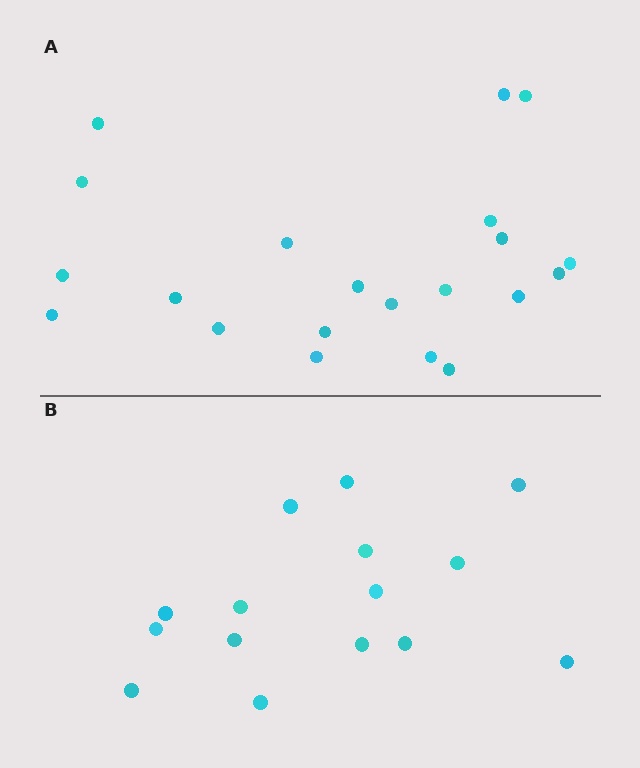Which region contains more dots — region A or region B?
Region A (the top region) has more dots.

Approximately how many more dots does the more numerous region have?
Region A has about 6 more dots than region B.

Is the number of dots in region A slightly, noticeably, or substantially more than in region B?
Region A has noticeably more, but not dramatically so. The ratio is roughly 1.4 to 1.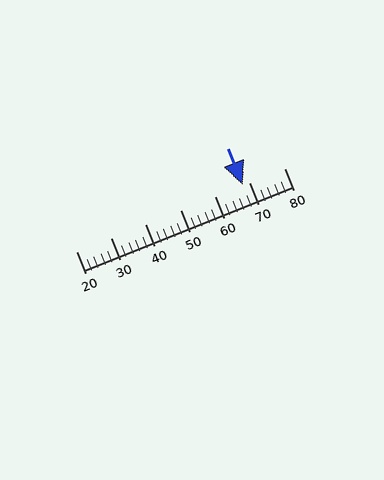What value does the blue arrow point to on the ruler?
The blue arrow points to approximately 68.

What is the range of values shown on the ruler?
The ruler shows values from 20 to 80.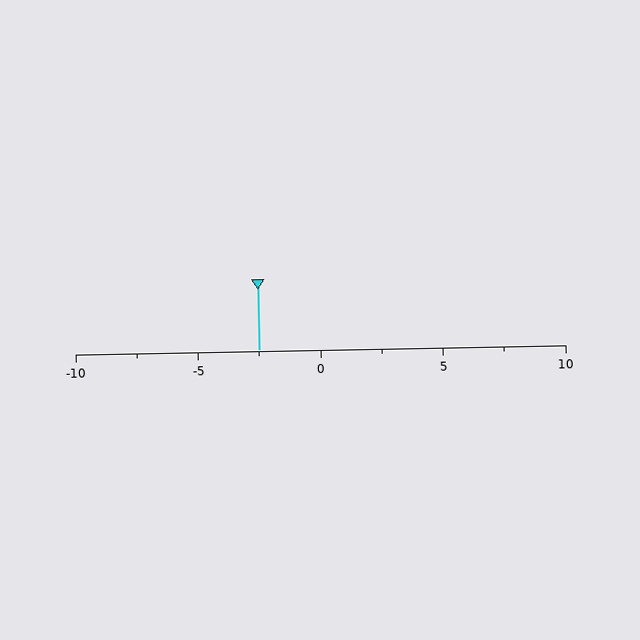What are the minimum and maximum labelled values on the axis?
The axis runs from -10 to 10.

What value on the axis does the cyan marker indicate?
The marker indicates approximately -2.5.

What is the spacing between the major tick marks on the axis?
The major ticks are spaced 5 apart.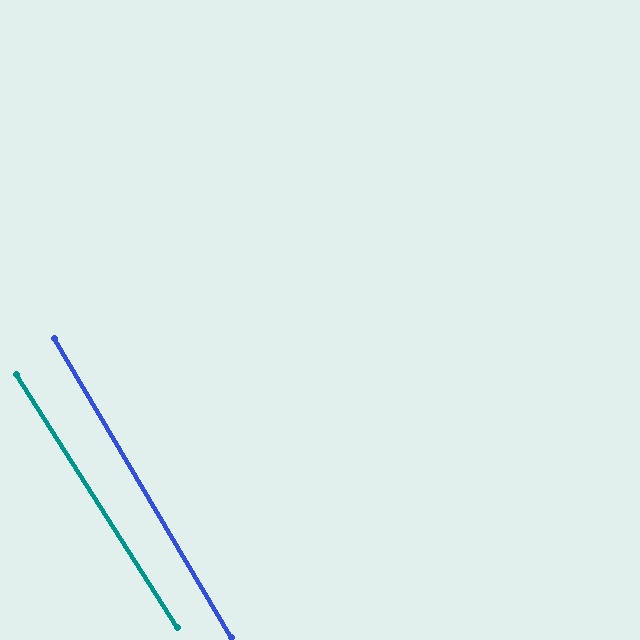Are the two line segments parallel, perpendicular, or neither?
Parallel — their directions differ by only 1.8°.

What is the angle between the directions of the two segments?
Approximately 2 degrees.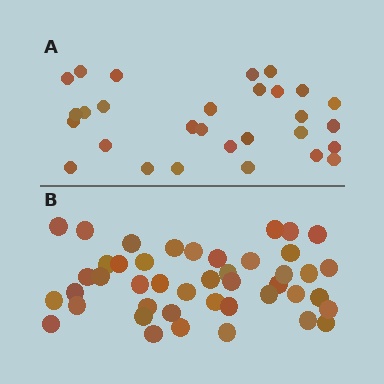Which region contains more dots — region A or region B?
Region B (the bottom region) has more dots.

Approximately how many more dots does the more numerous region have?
Region B has approximately 15 more dots than region A.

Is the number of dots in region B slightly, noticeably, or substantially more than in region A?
Region B has substantially more. The ratio is roughly 1.5 to 1.